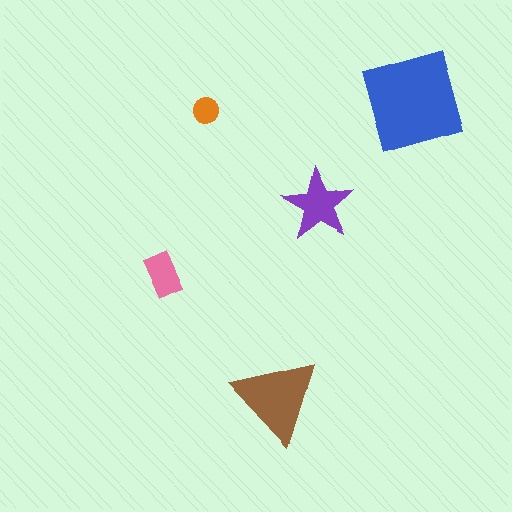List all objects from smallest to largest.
The orange circle, the pink rectangle, the purple star, the brown triangle, the blue diamond.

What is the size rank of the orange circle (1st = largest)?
5th.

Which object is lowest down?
The brown triangle is bottommost.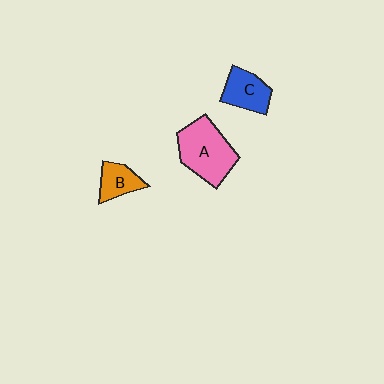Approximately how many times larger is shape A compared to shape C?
Approximately 1.7 times.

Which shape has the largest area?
Shape A (pink).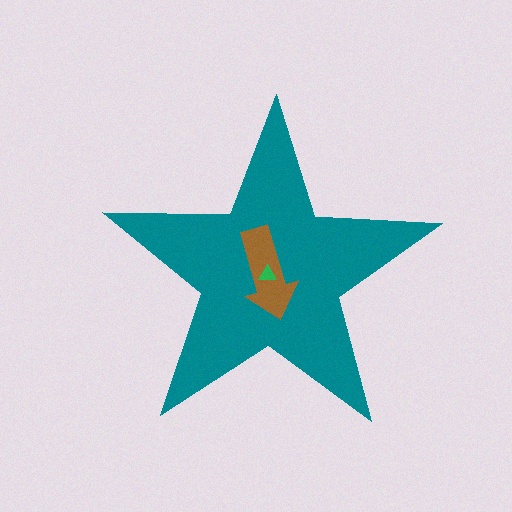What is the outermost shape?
The teal star.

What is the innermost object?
The green triangle.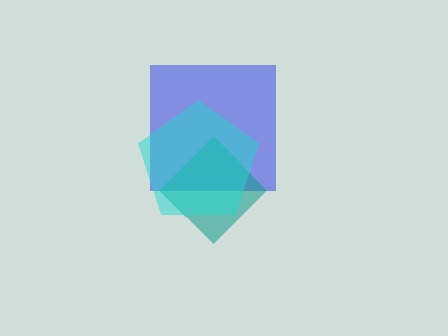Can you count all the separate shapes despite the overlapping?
Yes, there are 3 separate shapes.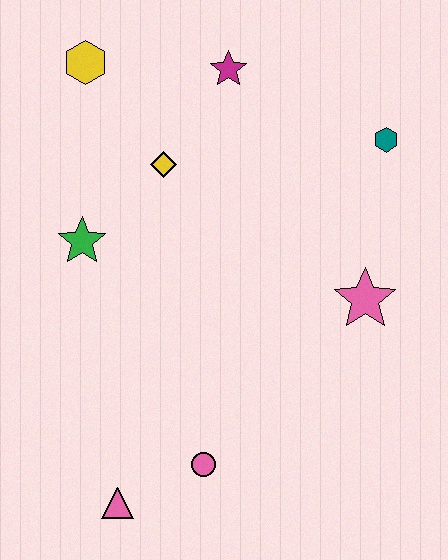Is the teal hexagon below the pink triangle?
No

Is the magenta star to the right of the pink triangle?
Yes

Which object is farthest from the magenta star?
The pink triangle is farthest from the magenta star.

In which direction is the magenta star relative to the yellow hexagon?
The magenta star is to the right of the yellow hexagon.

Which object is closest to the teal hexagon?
The pink star is closest to the teal hexagon.